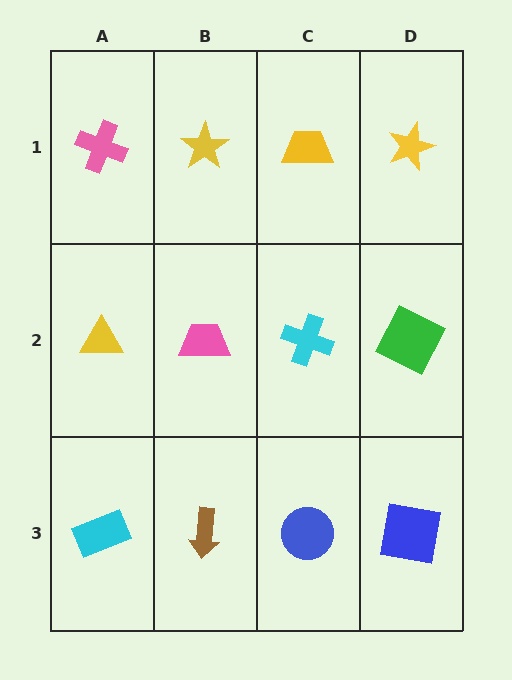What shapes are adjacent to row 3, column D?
A green square (row 2, column D), a blue circle (row 3, column C).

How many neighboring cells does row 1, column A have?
2.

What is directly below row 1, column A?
A yellow triangle.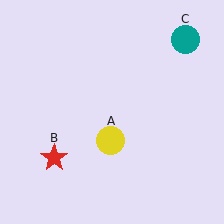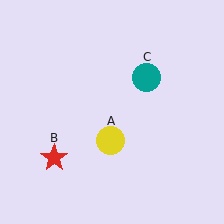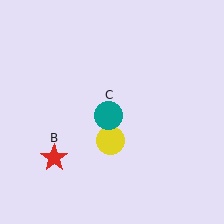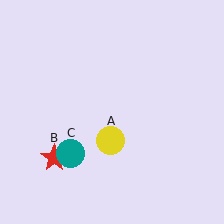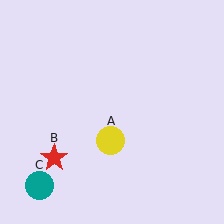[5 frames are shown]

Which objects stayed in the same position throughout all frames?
Yellow circle (object A) and red star (object B) remained stationary.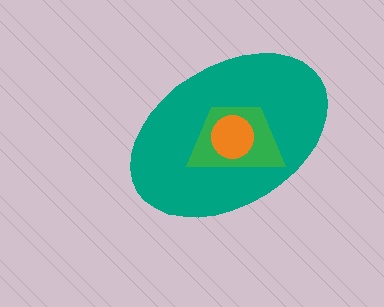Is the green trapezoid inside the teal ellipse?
Yes.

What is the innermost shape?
The orange circle.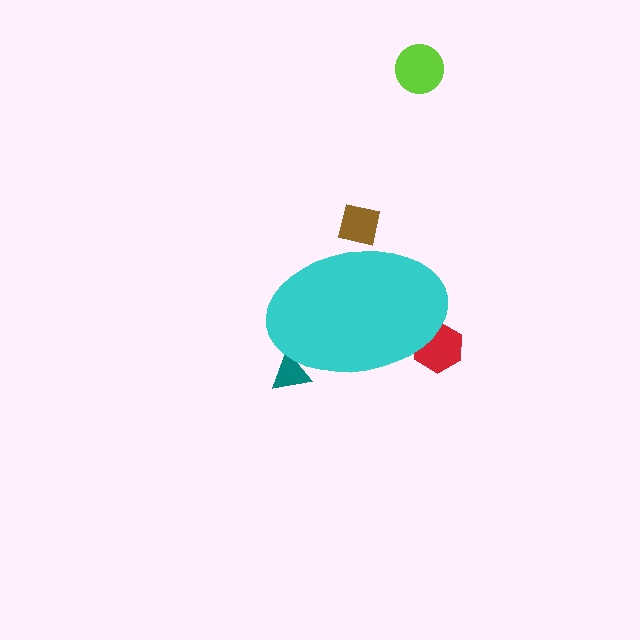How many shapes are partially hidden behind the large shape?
3 shapes are partially hidden.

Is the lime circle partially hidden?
No, the lime circle is fully visible.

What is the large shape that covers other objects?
A cyan ellipse.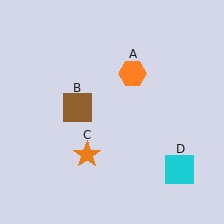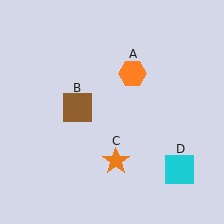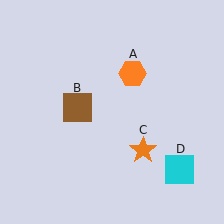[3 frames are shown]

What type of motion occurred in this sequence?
The orange star (object C) rotated counterclockwise around the center of the scene.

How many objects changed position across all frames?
1 object changed position: orange star (object C).